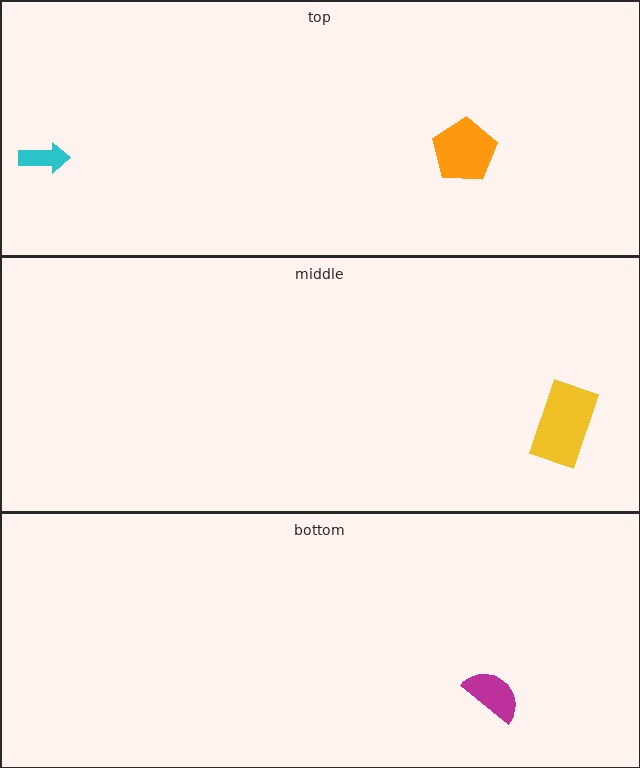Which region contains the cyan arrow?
The top region.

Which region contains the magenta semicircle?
The bottom region.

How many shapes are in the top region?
2.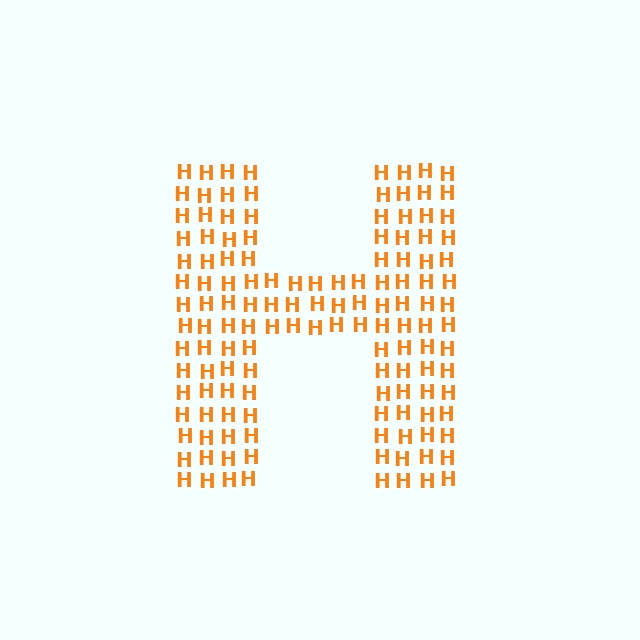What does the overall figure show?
The overall figure shows the letter H.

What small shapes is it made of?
It is made of small letter H's.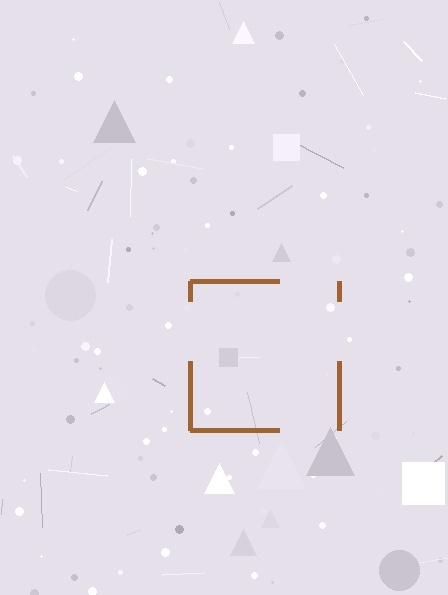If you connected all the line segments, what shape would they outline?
They would outline a square.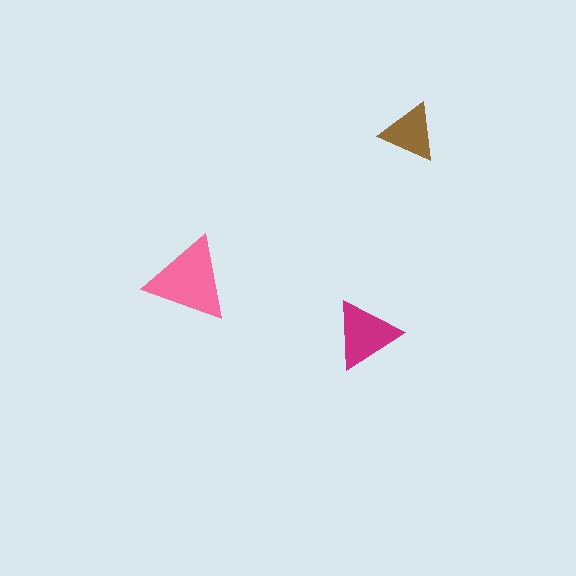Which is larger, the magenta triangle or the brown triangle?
The magenta one.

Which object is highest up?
The brown triangle is topmost.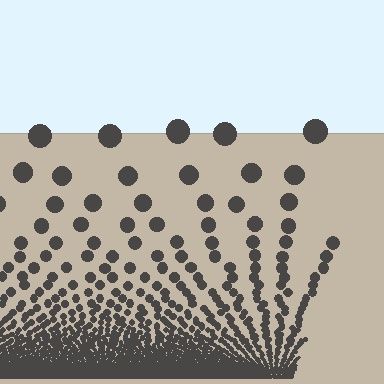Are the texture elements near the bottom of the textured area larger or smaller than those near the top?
Smaller. The gradient is inverted — elements near the bottom are smaller and denser.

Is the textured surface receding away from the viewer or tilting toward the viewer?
The surface appears to tilt toward the viewer. Texture elements get larger and sparser toward the top.